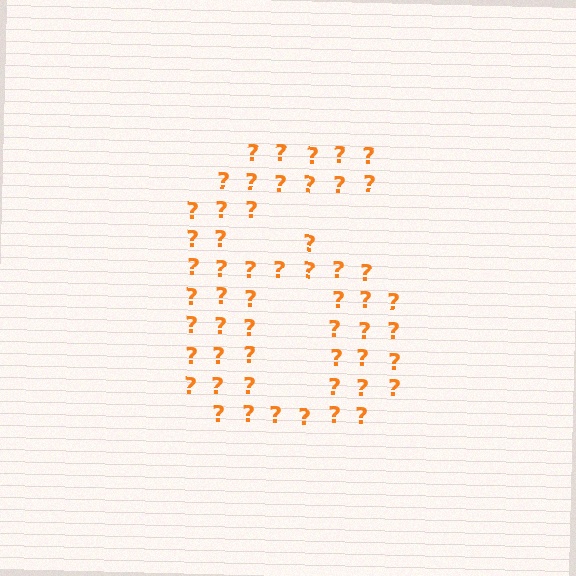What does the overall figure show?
The overall figure shows the digit 6.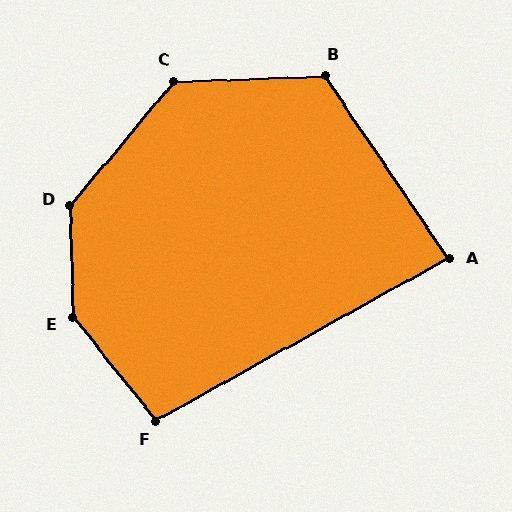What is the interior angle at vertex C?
Approximately 132 degrees (obtuse).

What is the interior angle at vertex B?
Approximately 122 degrees (obtuse).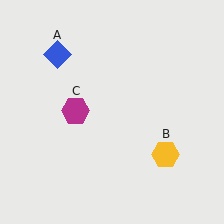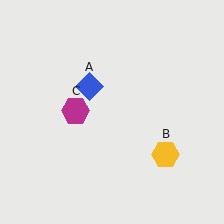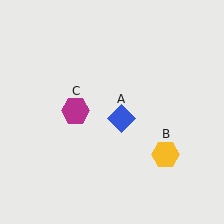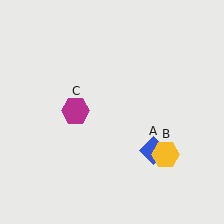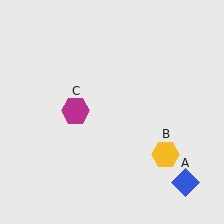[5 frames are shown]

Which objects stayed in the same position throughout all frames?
Yellow hexagon (object B) and magenta hexagon (object C) remained stationary.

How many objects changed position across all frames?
1 object changed position: blue diamond (object A).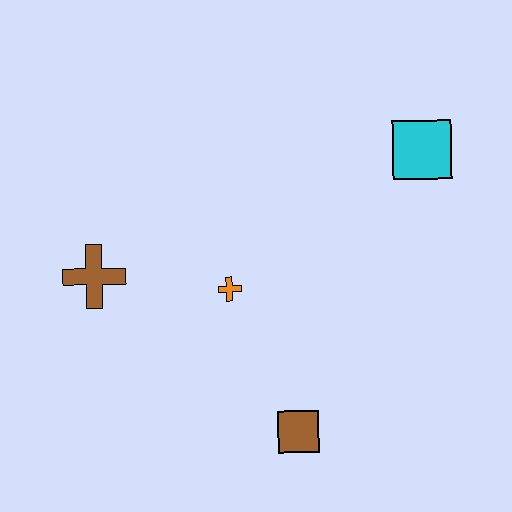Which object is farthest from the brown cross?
The cyan square is farthest from the brown cross.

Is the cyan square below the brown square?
No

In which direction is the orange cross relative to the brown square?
The orange cross is above the brown square.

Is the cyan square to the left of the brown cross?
No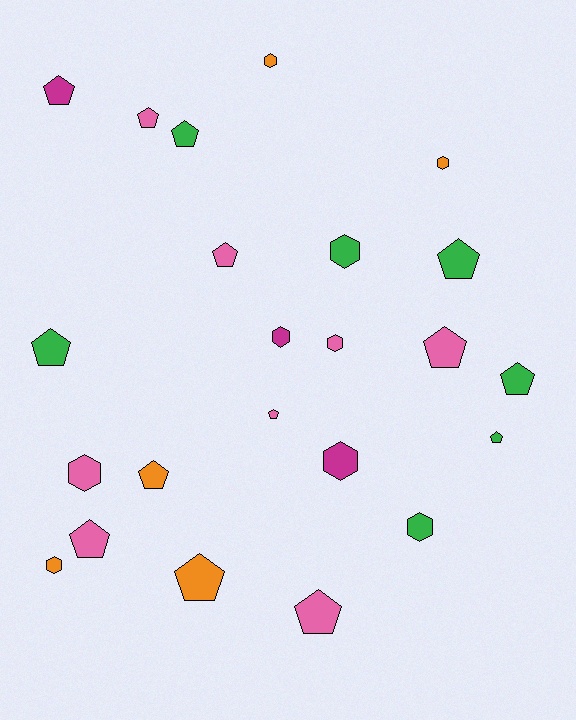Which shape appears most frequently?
Pentagon, with 14 objects.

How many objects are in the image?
There are 23 objects.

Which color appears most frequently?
Pink, with 8 objects.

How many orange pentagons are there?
There are 2 orange pentagons.